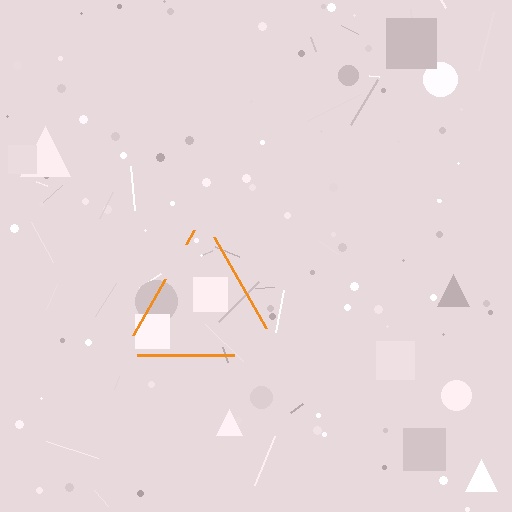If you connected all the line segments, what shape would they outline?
They would outline a triangle.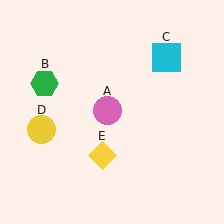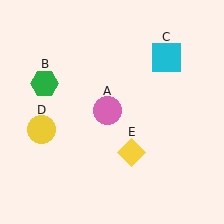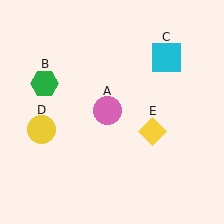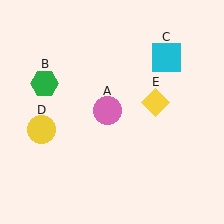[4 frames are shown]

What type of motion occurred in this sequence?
The yellow diamond (object E) rotated counterclockwise around the center of the scene.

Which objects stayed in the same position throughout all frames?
Pink circle (object A) and green hexagon (object B) and cyan square (object C) and yellow circle (object D) remained stationary.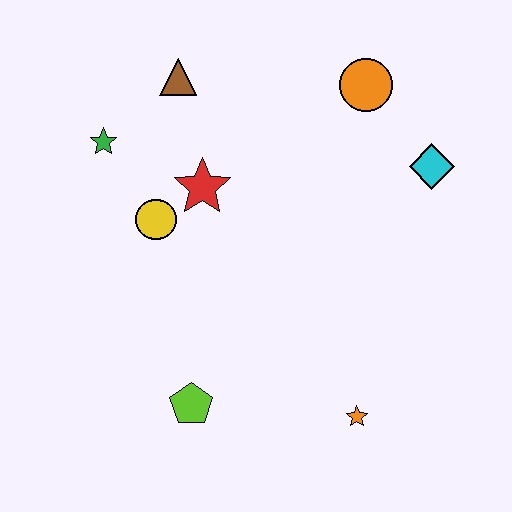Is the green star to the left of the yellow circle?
Yes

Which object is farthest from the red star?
The orange star is farthest from the red star.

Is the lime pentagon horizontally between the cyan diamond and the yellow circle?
Yes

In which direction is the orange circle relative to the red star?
The orange circle is to the right of the red star.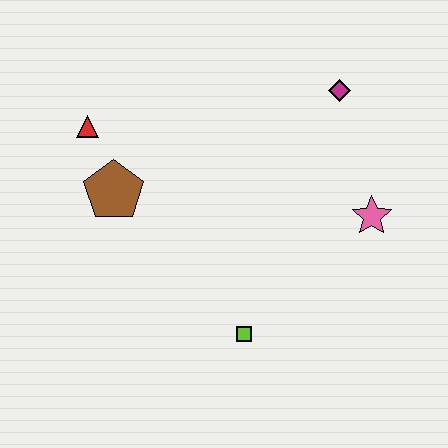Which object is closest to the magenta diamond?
The pink star is closest to the magenta diamond.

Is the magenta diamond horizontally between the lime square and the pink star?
Yes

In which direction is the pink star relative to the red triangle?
The pink star is to the right of the red triangle.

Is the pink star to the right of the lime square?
Yes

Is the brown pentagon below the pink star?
No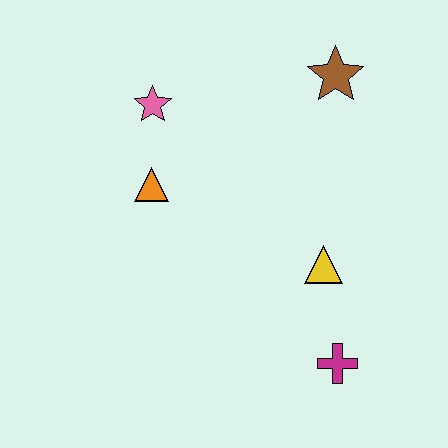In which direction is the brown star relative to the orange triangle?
The brown star is to the right of the orange triangle.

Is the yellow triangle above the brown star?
No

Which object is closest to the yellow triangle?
The magenta cross is closest to the yellow triangle.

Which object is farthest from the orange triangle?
The magenta cross is farthest from the orange triangle.